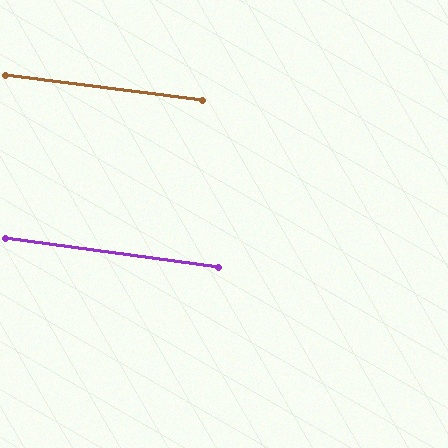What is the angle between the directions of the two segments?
Approximately 1 degree.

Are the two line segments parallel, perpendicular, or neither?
Parallel — their directions differ by only 0.5°.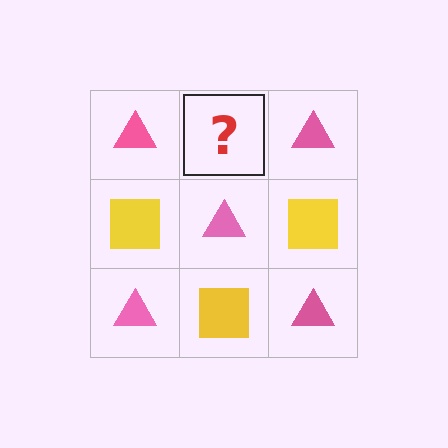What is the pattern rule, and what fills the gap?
The rule is that it alternates pink triangle and yellow square in a checkerboard pattern. The gap should be filled with a yellow square.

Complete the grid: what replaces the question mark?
The question mark should be replaced with a yellow square.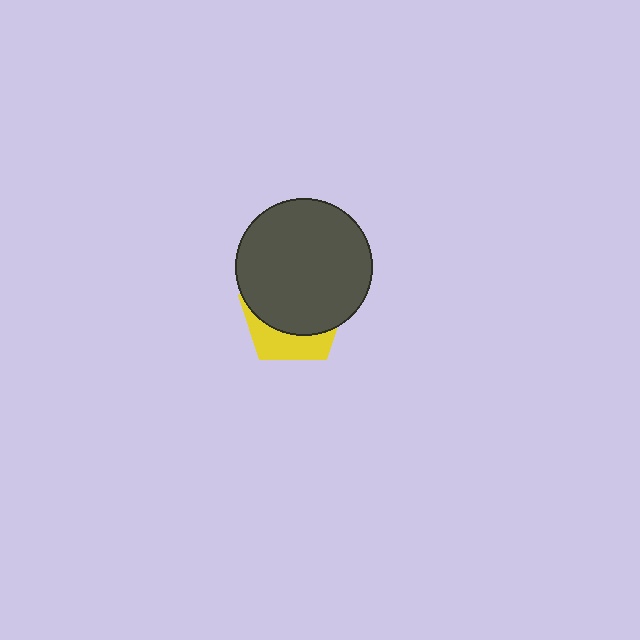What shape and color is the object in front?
The object in front is a dark gray circle.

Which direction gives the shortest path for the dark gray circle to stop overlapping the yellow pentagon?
Moving up gives the shortest separation.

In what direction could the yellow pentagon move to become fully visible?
The yellow pentagon could move down. That would shift it out from behind the dark gray circle entirely.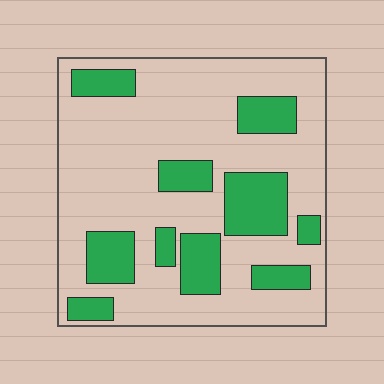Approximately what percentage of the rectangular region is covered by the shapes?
Approximately 25%.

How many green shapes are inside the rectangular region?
10.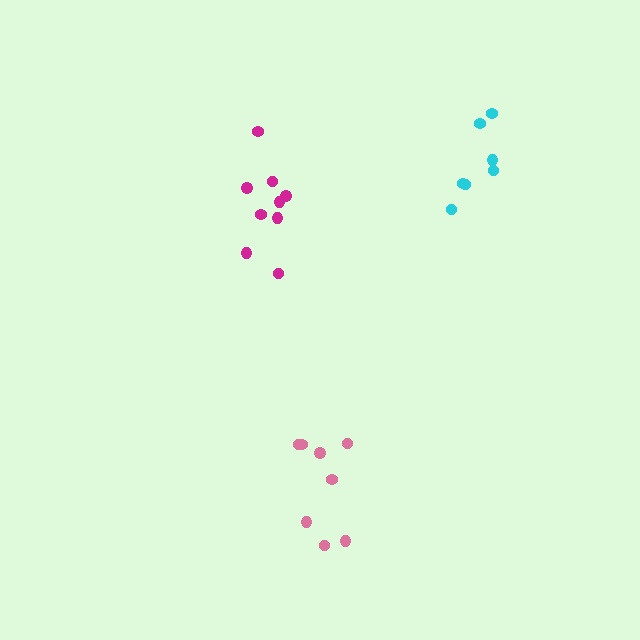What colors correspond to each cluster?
The clusters are colored: pink, magenta, cyan.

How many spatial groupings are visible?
There are 3 spatial groupings.